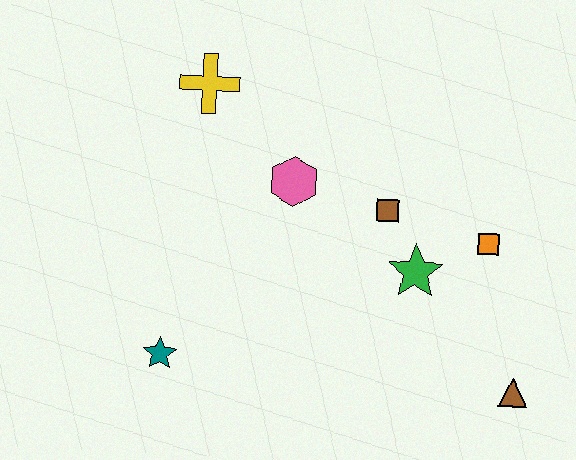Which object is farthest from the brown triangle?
The yellow cross is farthest from the brown triangle.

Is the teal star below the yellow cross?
Yes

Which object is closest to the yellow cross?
The pink hexagon is closest to the yellow cross.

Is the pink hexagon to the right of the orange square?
No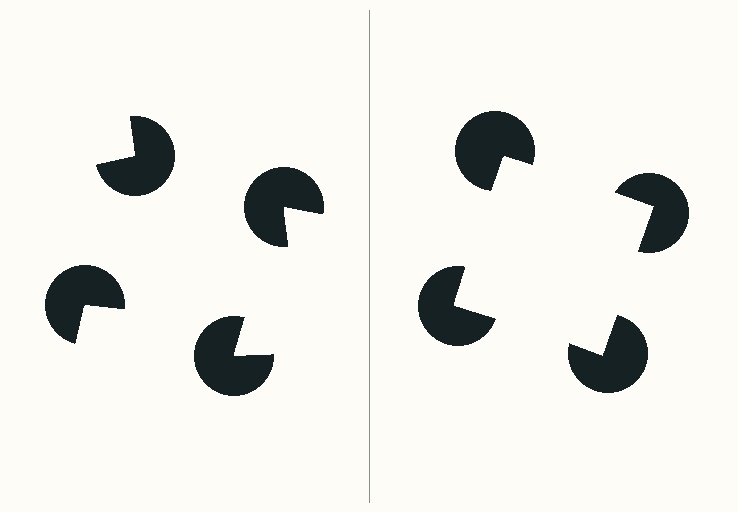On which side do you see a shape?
An illusory square appears on the right side. On the left side the wedge cuts are rotated, so no coherent shape forms.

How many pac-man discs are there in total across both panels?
8 — 4 on each side.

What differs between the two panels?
The pac-man discs are positioned identically on both sides; only the wedge orientations differ. On the right they align to a square; on the left they are misaligned.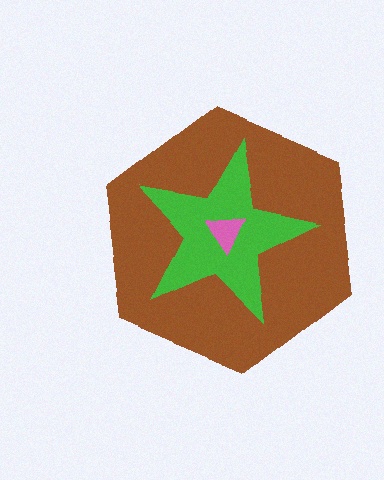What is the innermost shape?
The pink triangle.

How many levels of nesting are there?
3.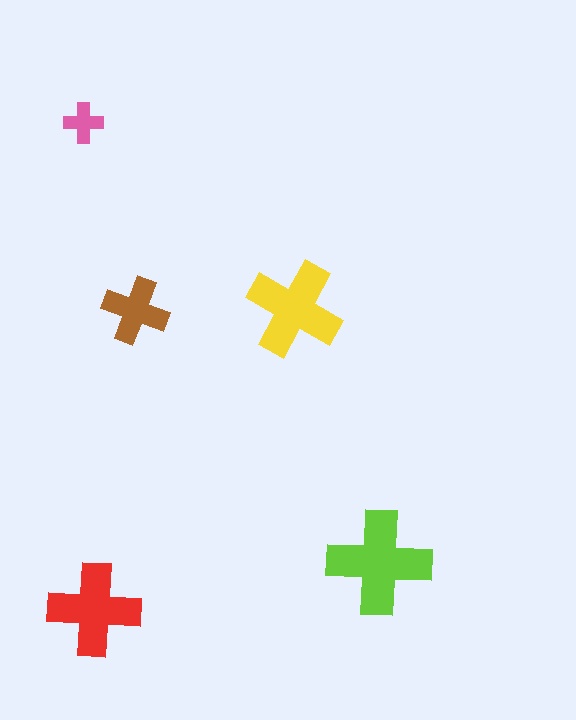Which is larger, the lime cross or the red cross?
The lime one.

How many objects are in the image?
There are 5 objects in the image.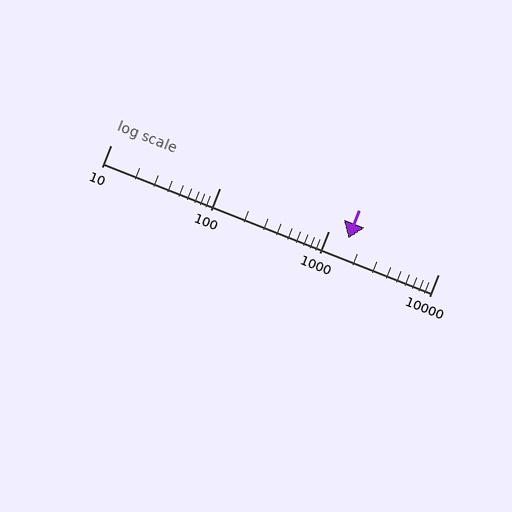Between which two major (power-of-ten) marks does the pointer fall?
The pointer is between 1000 and 10000.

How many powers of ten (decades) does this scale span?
The scale spans 3 decades, from 10 to 10000.